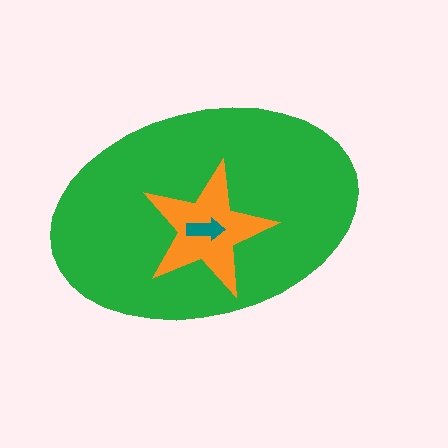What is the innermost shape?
The teal arrow.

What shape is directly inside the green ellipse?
The orange star.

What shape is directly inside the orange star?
The teal arrow.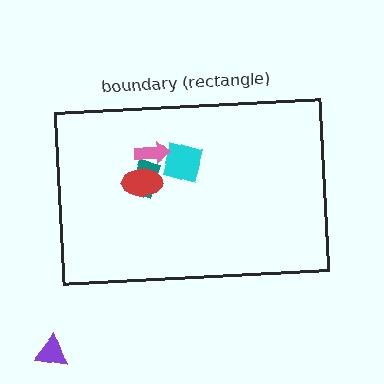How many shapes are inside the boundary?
4 inside, 1 outside.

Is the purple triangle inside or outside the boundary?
Outside.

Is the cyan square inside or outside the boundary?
Inside.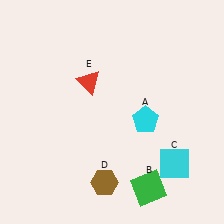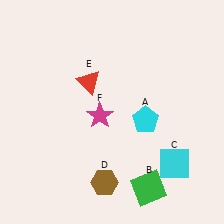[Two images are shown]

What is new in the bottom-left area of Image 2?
A magenta star (F) was added in the bottom-left area of Image 2.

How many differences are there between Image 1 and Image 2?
There is 1 difference between the two images.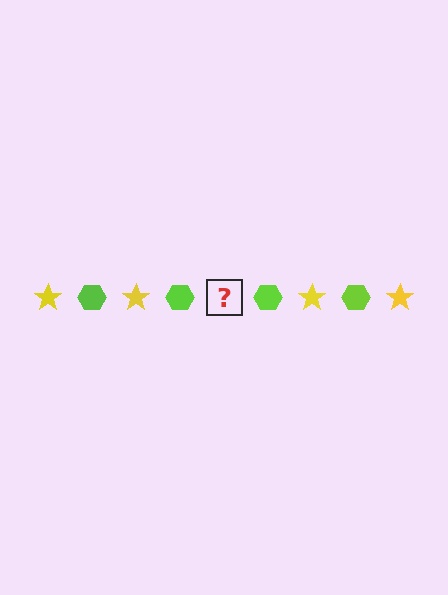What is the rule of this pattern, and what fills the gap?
The rule is that the pattern alternates between yellow star and lime hexagon. The gap should be filled with a yellow star.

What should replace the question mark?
The question mark should be replaced with a yellow star.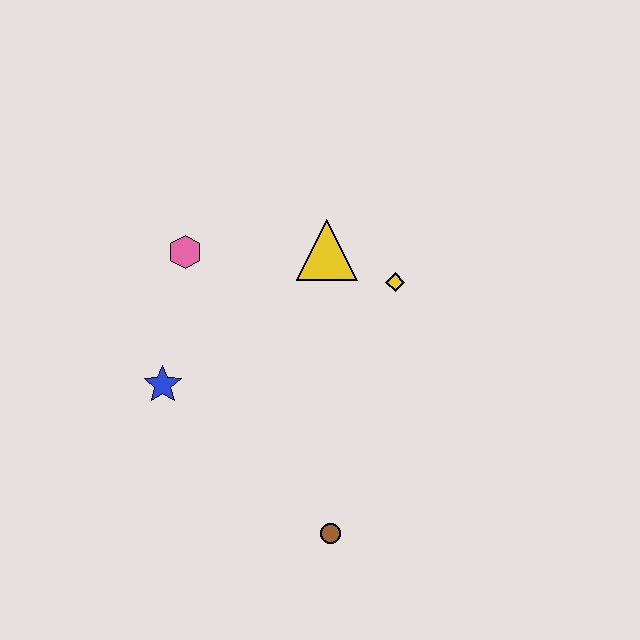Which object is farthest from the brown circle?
The pink hexagon is farthest from the brown circle.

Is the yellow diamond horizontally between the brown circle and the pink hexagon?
No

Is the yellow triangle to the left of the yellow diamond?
Yes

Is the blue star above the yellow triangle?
No